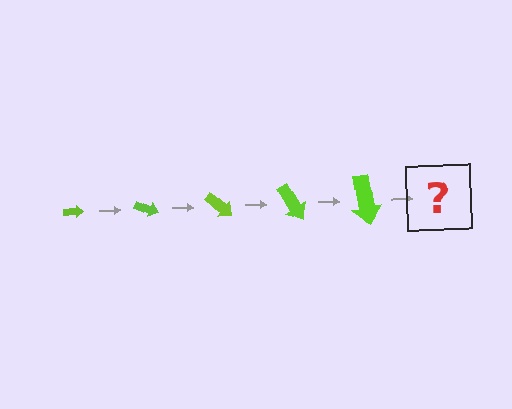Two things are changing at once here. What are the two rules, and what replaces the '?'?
The two rules are that the arrow grows larger each step and it rotates 20 degrees each step. The '?' should be an arrow, larger than the previous one and rotated 100 degrees from the start.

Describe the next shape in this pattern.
It should be an arrow, larger than the previous one and rotated 100 degrees from the start.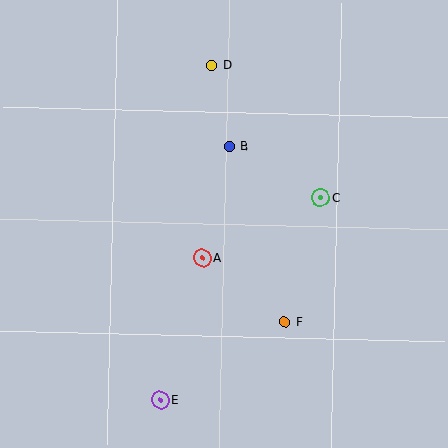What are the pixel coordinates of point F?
Point F is at (285, 322).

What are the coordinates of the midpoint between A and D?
The midpoint between A and D is at (207, 161).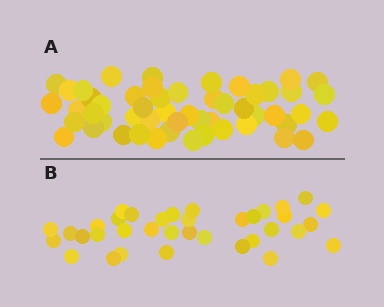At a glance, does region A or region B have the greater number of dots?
Region A (the top region) has more dots.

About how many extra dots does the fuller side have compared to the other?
Region A has approximately 15 more dots than region B.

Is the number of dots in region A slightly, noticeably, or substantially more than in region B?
Region A has noticeably more, but not dramatically so. The ratio is roughly 1.4 to 1.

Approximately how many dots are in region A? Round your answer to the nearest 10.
About 50 dots. (The exact count is 52, which rounds to 50.)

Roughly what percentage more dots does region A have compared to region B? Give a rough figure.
About 45% more.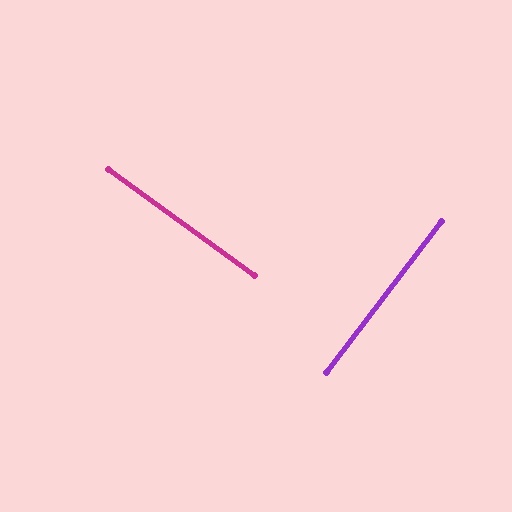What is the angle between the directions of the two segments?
Approximately 89 degrees.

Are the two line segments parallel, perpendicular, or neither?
Perpendicular — they meet at approximately 89°.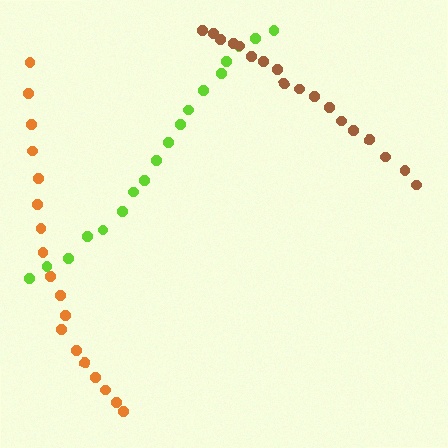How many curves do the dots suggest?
There are 3 distinct paths.